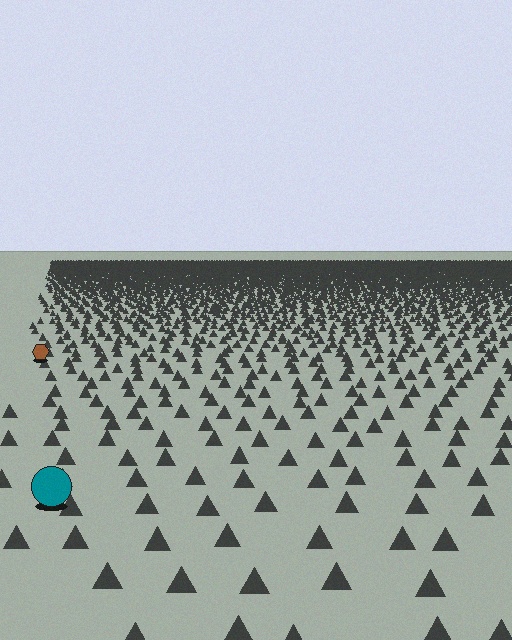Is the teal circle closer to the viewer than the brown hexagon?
Yes. The teal circle is closer — you can tell from the texture gradient: the ground texture is coarser near it.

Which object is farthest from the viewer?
The brown hexagon is farthest from the viewer. It appears smaller and the ground texture around it is denser.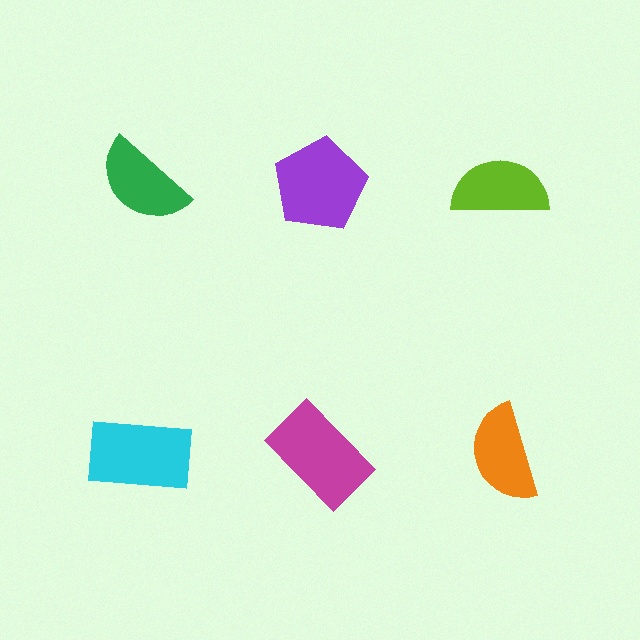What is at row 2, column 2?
A magenta rectangle.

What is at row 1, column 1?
A green semicircle.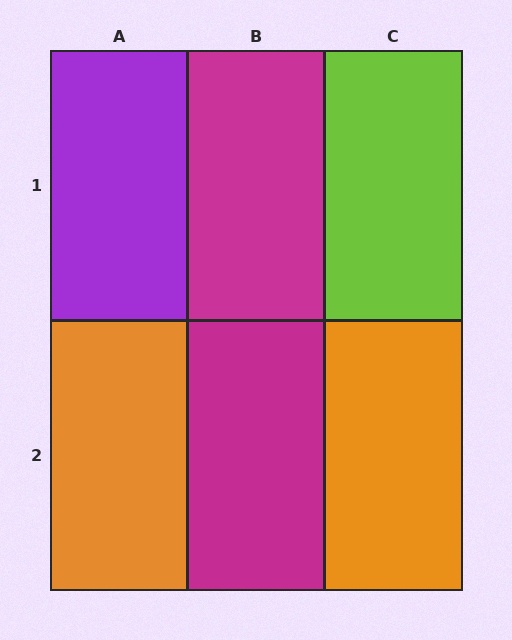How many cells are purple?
1 cell is purple.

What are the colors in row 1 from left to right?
Purple, magenta, lime.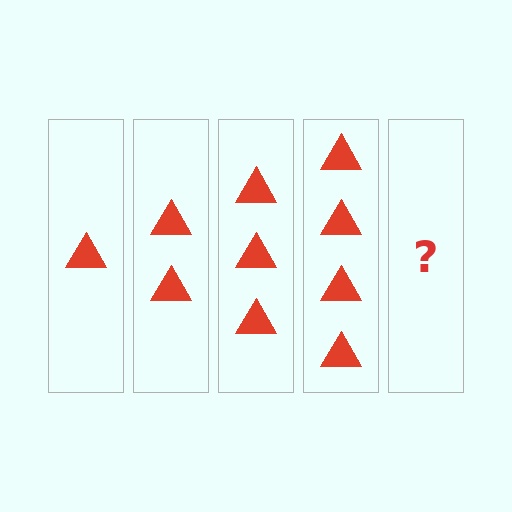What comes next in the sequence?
The next element should be 5 triangles.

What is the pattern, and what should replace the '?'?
The pattern is that each step adds one more triangle. The '?' should be 5 triangles.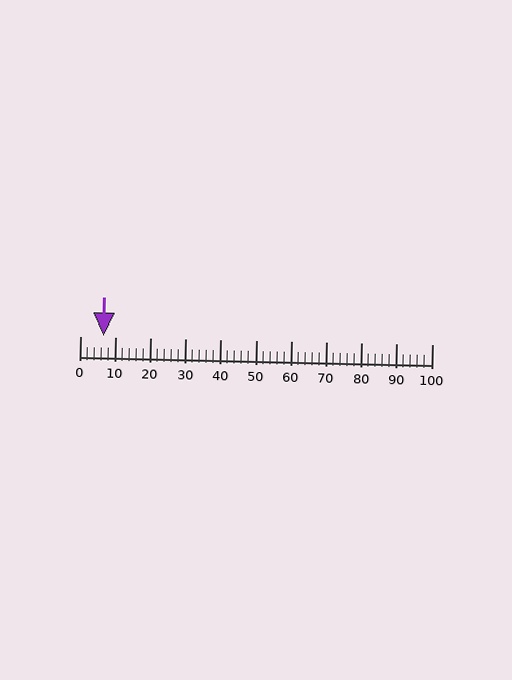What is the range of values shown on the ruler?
The ruler shows values from 0 to 100.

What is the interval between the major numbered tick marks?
The major tick marks are spaced 10 units apart.